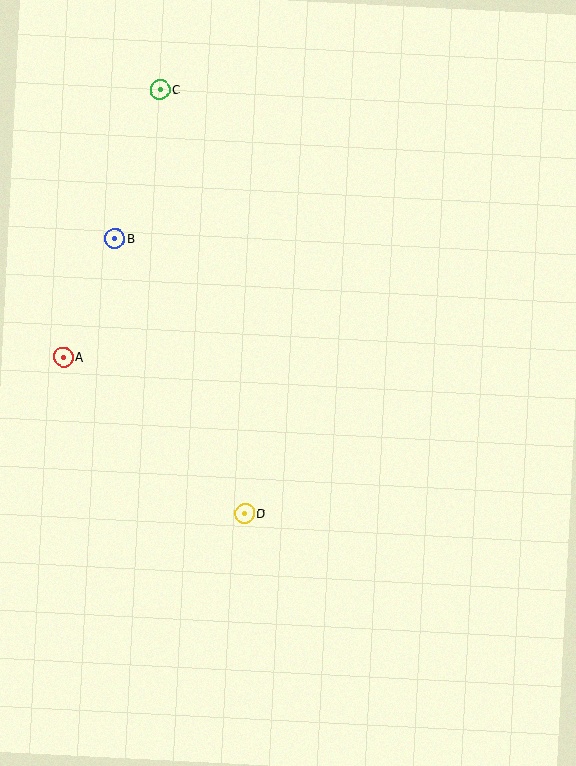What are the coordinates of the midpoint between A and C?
The midpoint between A and C is at (112, 223).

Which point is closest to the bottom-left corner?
Point D is closest to the bottom-left corner.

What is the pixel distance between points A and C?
The distance between A and C is 285 pixels.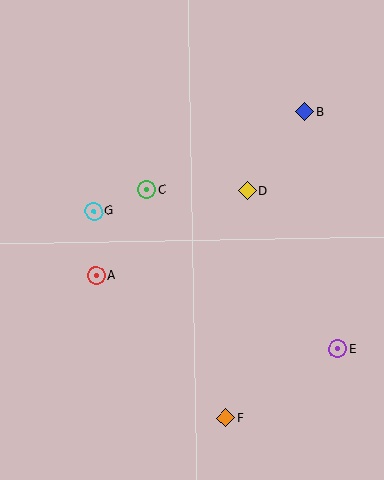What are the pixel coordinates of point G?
Point G is at (94, 211).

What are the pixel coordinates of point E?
Point E is at (338, 349).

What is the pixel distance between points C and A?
The distance between C and A is 100 pixels.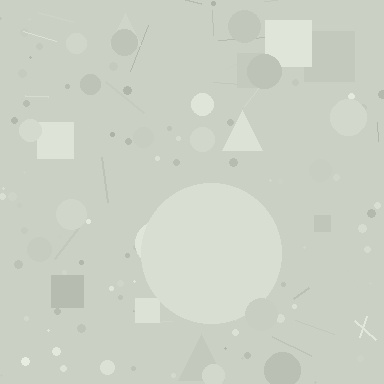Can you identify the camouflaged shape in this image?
The camouflaged shape is a circle.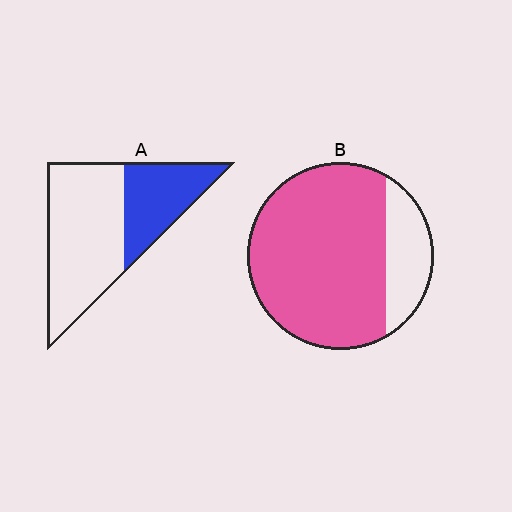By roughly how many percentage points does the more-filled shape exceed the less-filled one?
By roughly 45 percentage points (B over A).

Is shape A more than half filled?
No.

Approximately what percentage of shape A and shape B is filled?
A is approximately 35% and B is approximately 80%.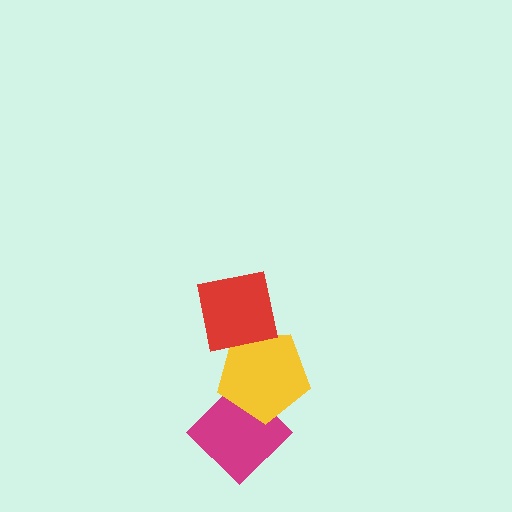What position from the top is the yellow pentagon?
The yellow pentagon is 2nd from the top.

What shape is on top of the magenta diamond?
The yellow pentagon is on top of the magenta diamond.